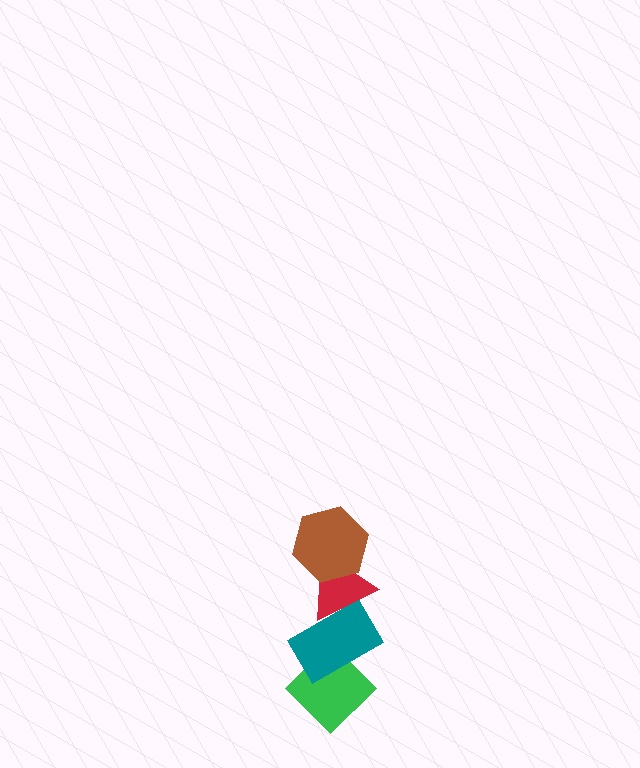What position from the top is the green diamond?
The green diamond is 4th from the top.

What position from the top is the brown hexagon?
The brown hexagon is 1st from the top.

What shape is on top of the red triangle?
The brown hexagon is on top of the red triangle.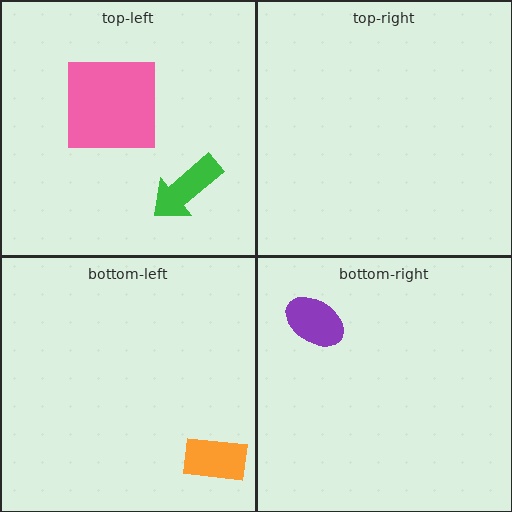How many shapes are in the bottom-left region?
1.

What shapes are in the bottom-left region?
The orange rectangle.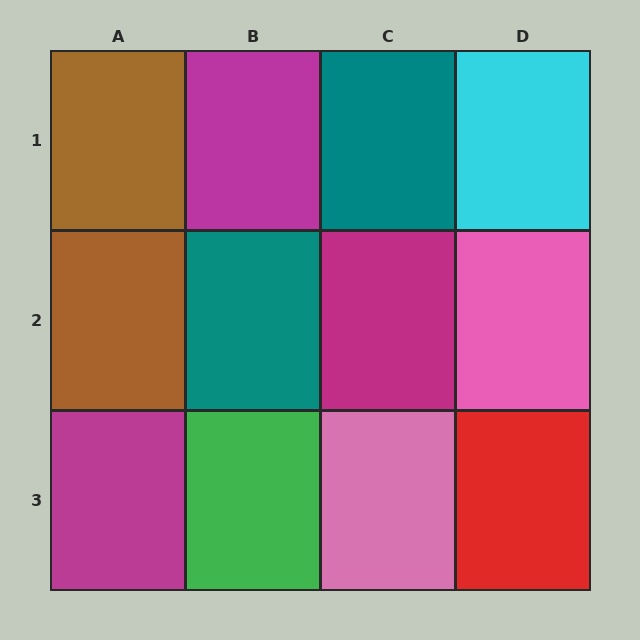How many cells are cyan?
1 cell is cyan.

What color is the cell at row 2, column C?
Magenta.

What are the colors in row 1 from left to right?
Brown, magenta, teal, cyan.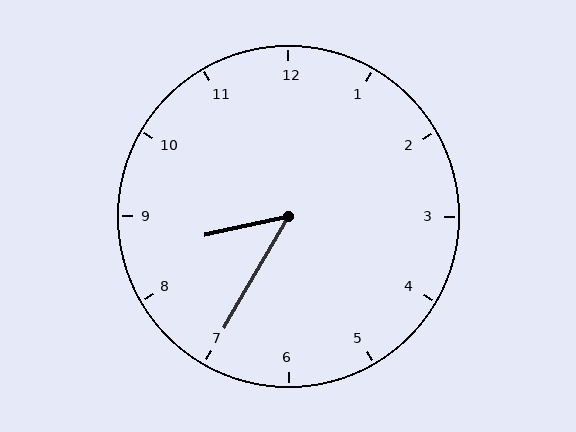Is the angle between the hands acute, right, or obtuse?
It is acute.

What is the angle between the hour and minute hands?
Approximately 48 degrees.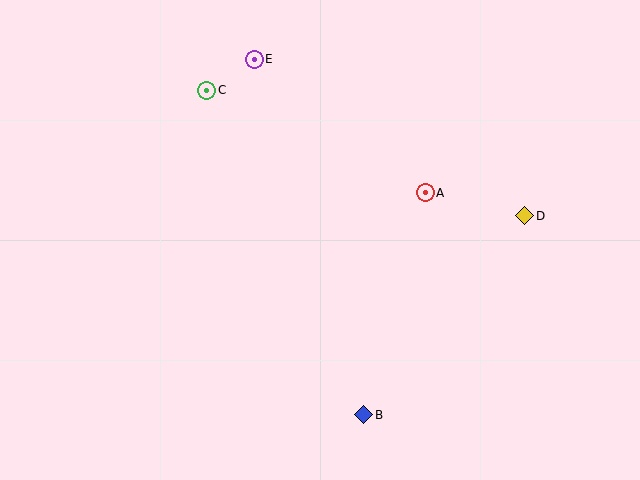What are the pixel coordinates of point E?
Point E is at (254, 59).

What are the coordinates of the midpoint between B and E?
The midpoint between B and E is at (309, 237).